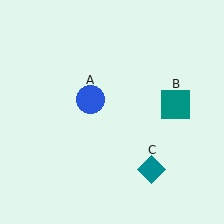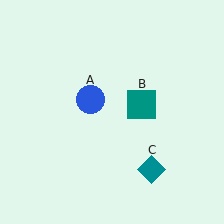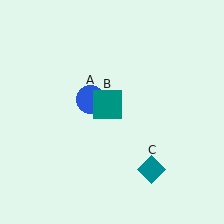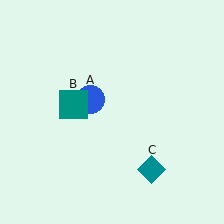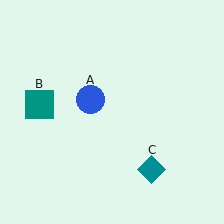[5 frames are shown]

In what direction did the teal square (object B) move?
The teal square (object B) moved left.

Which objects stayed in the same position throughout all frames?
Blue circle (object A) and teal diamond (object C) remained stationary.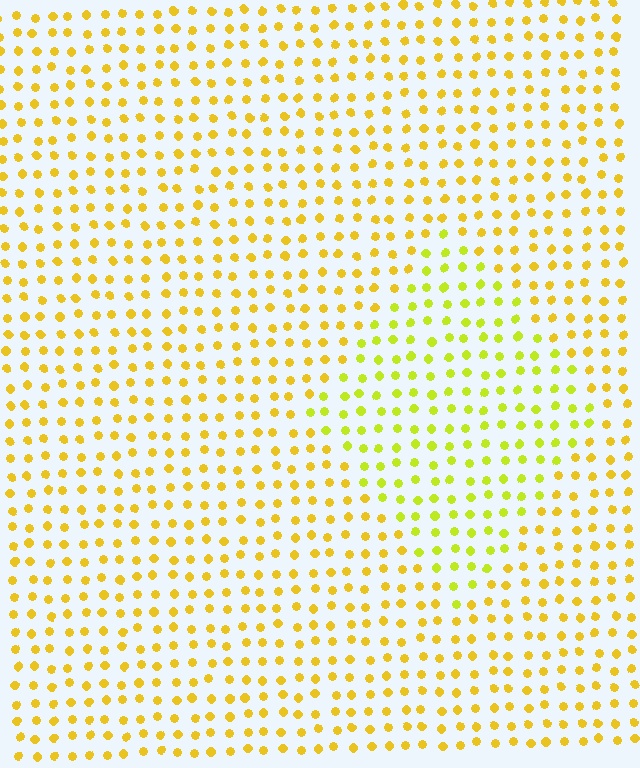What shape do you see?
I see a diamond.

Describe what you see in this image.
The image is filled with small yellow elements in a uniform arrangement. A diamond-shaped region is visible where the elements are tinted to a slightly different hue, forming a subtle color boundary.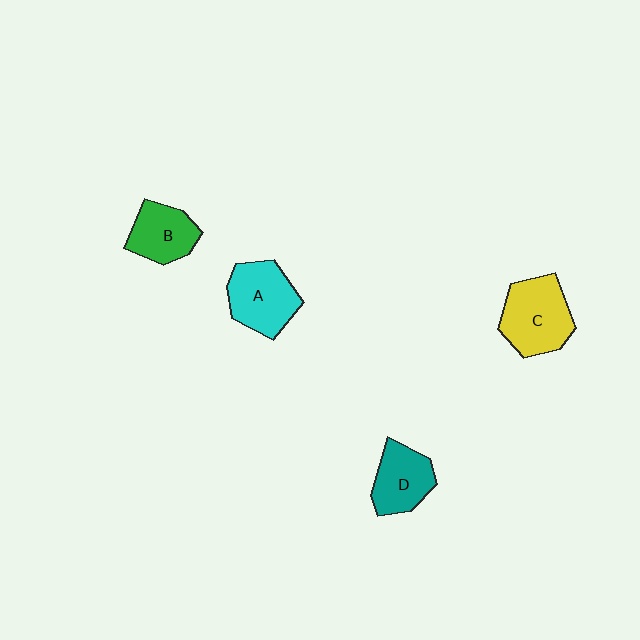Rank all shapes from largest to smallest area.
From largest to smallest: C (yellow), A (cyan), D (teal), B (green).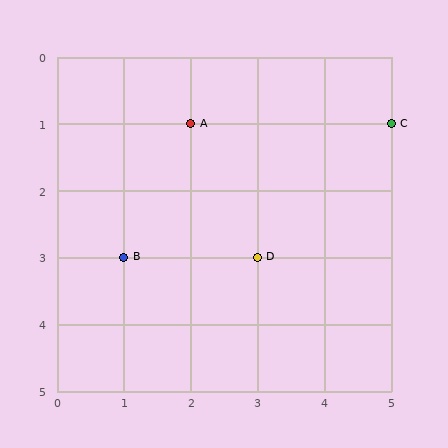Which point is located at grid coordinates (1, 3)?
Point B is at (1, 3).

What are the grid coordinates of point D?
Point D is at grid coordinates (3, 3).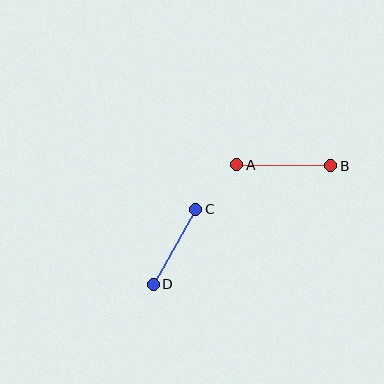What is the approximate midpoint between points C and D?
The midpoint is at approximately (175, 247) pixels.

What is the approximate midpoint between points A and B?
The midpoint is at approximately (284, 165) pixels.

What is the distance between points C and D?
The distance is approximately 86 pixels.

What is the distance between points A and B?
The distance is approximately 94 pixels.